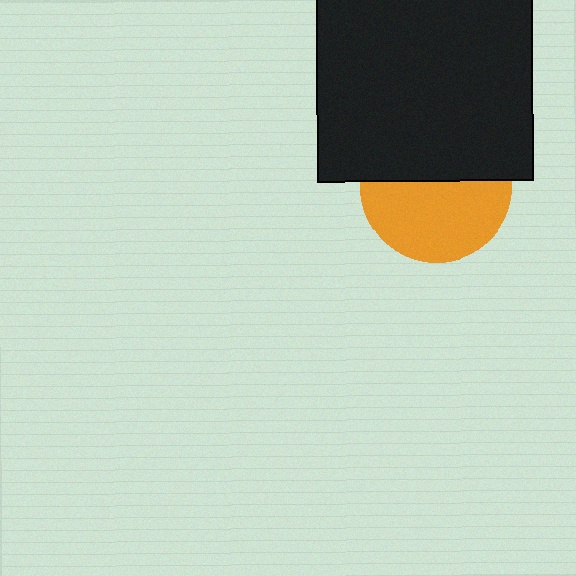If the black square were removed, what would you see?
You would see the complete orange circle.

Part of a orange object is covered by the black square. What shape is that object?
It is a circle.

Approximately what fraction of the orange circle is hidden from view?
Roughly 46% of the orange circle is hidden behind the black square.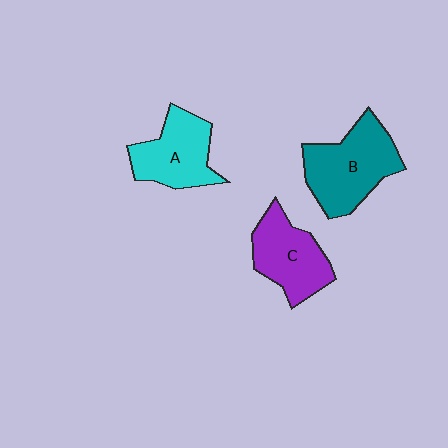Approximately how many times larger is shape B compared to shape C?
Approximately 1.2 times.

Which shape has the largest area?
Shape B (teal).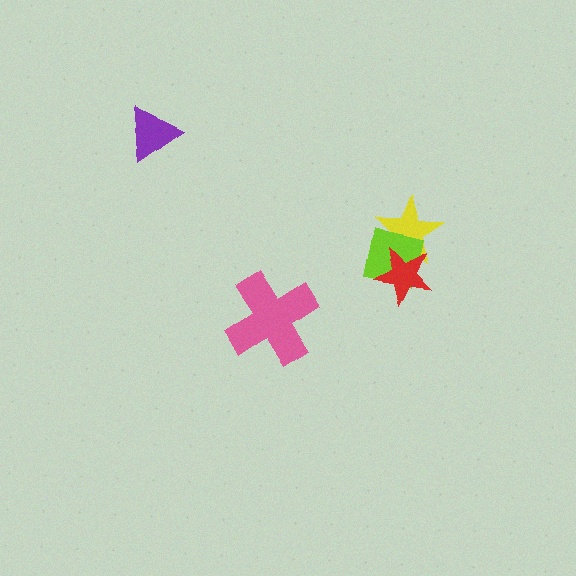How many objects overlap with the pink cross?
0 objects overlap with the pink cross.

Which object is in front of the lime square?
The red star is in front of the lime square.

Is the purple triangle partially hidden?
No, no other shape covers it.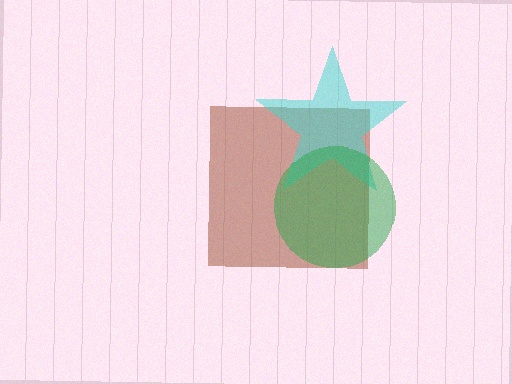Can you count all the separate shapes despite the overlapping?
Yes, there are 3 separate shapes.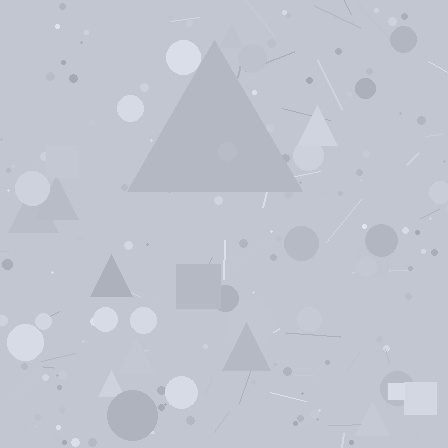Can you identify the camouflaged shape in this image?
The camouflaged shape is a triangle.